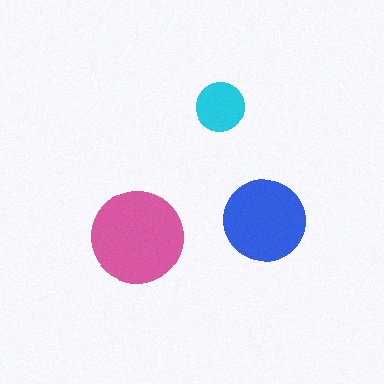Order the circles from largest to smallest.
the pink one, the blue one, the cyan one.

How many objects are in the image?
There are 3 objects in the image.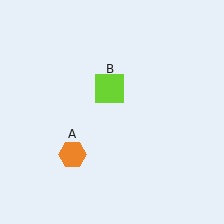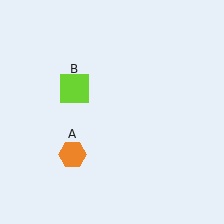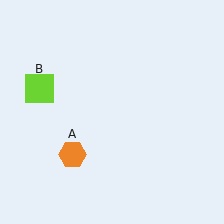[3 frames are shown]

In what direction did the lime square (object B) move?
The lime square (object B) moved left.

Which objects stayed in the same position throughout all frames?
Orange hexagon (object A) remained stationary.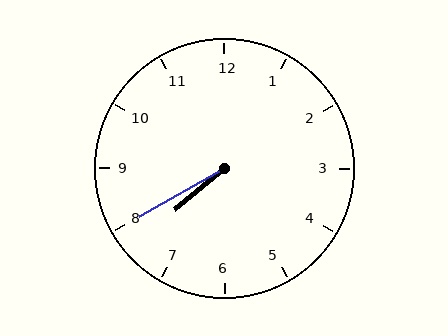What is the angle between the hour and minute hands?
Approximately 10 degrees.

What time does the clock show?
7:40.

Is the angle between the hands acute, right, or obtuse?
It is acute.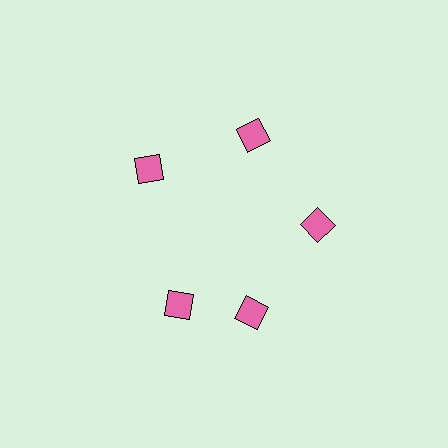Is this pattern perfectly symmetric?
No. The 5 pink diamonds are arranged in a ring, but one element near the 8 o'clock position is rotated out of alignment along the ring, breaking the 5-fold rotational symmetry.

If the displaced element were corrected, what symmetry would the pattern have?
It would have 5-fold rotational symmetry — the pattern would map onto itself every 72 degrees.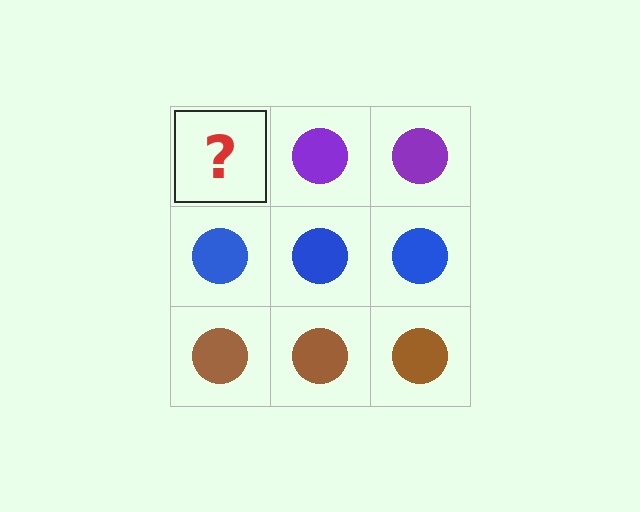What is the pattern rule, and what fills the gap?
The rule is that each row has a consistent color. The gap should be filled with a purple circle.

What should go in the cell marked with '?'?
The missing cell should contain a purple circle.